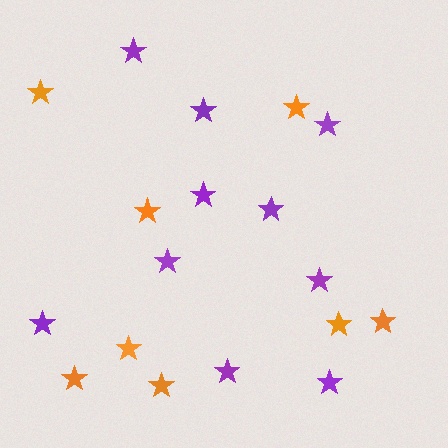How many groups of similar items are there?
There are 2 groups: one group of purple stars (10) and one group of orange stars (8).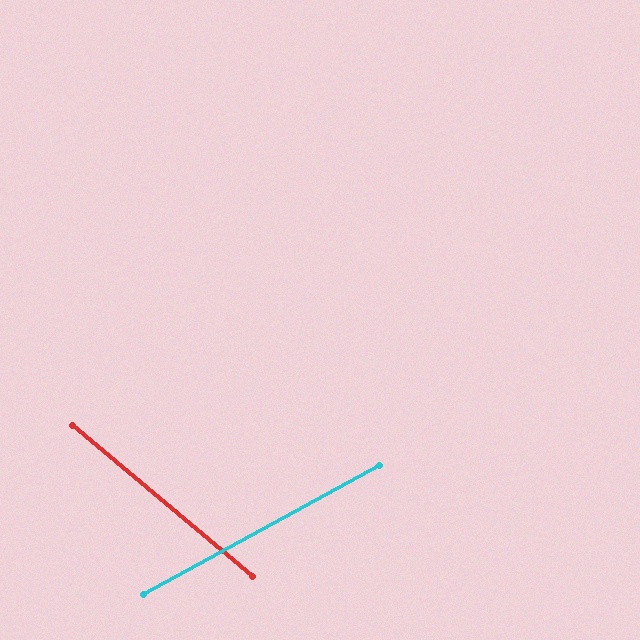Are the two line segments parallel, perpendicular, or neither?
Neither parallel nor perpendicular — they differ by about 69°.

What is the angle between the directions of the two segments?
Approximately 69 degrees.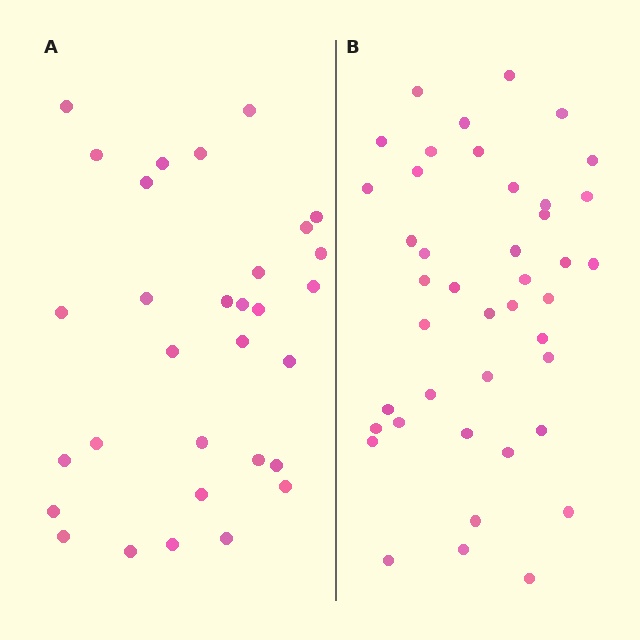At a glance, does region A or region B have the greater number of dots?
Region B (the right region) has more dots.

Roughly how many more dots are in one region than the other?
Region B has roughly 12 or so more dots than region A.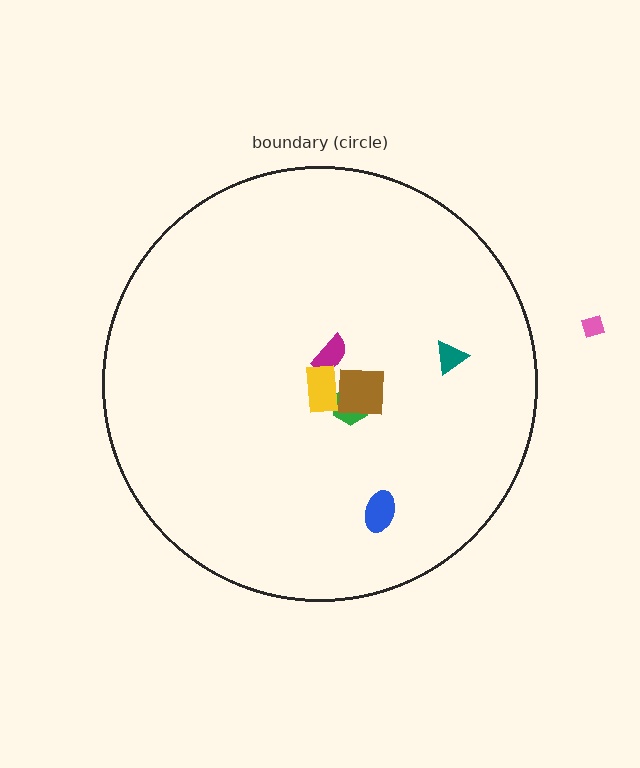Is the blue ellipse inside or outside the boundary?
Inside.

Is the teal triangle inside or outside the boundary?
Inside.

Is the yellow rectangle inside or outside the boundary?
Inside.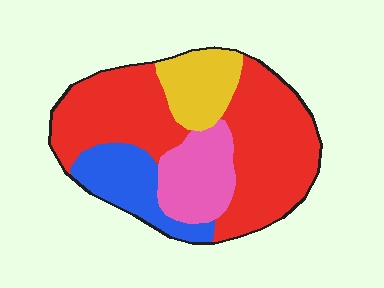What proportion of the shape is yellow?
Yellow covers 13% of the shape.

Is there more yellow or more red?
Red.